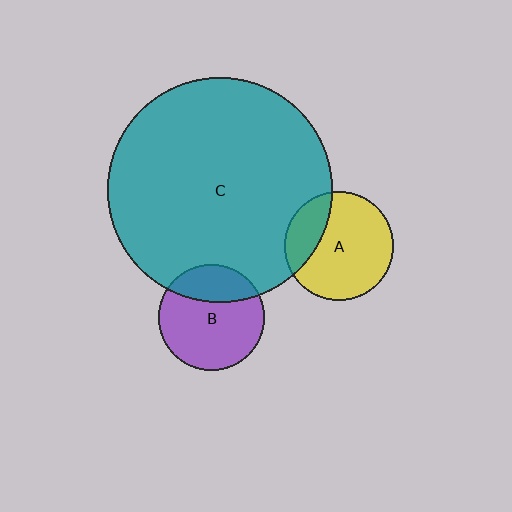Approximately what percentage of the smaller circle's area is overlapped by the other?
Approximately 25%.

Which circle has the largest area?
Circle C (teal).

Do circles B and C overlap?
Yes.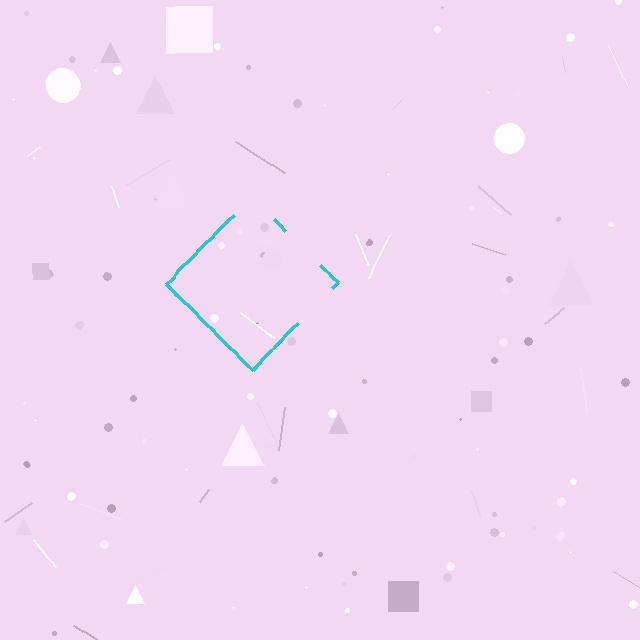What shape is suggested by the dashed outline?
The dashed outline suggests a diamond.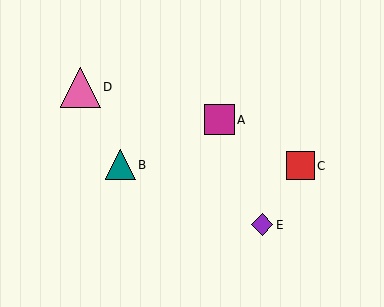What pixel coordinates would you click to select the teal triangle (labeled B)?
Click at (120, 165) to select the teal triangle B.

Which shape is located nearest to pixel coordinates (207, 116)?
The magenta square (labeled A) at (219, 120) is nearest to that location.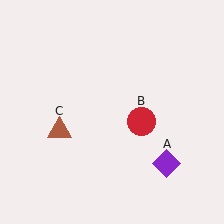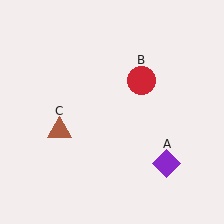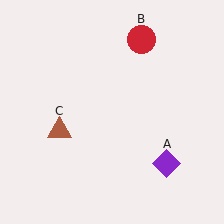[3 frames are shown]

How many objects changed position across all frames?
1 object changed position: red circle (object B).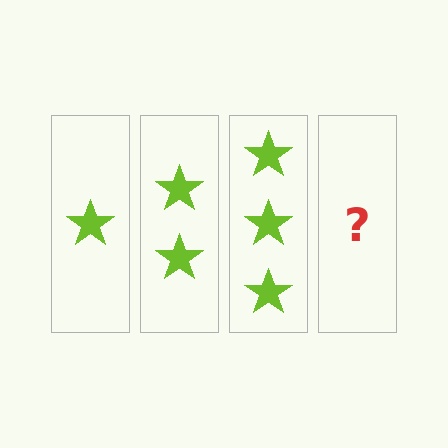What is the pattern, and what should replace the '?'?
The pattern is that each step adds one more star. The '?' should be 4 stars.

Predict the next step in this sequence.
The next step is 4 stars.